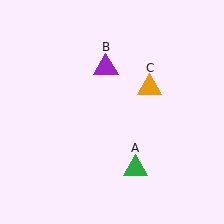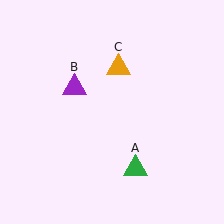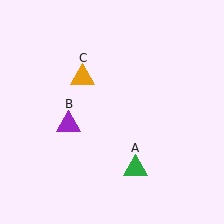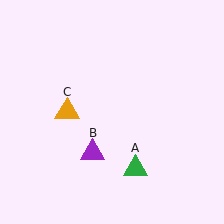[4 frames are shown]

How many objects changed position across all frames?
2 objects changed position: purple triangle (object B), orange triangle (object C).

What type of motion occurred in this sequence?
The purple triangle (object B), orange triangle (object C) rotated counterclockwise around the center of the scene.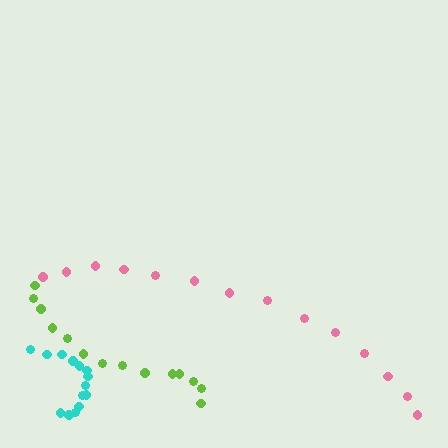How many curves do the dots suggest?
There are 3 distinct paths.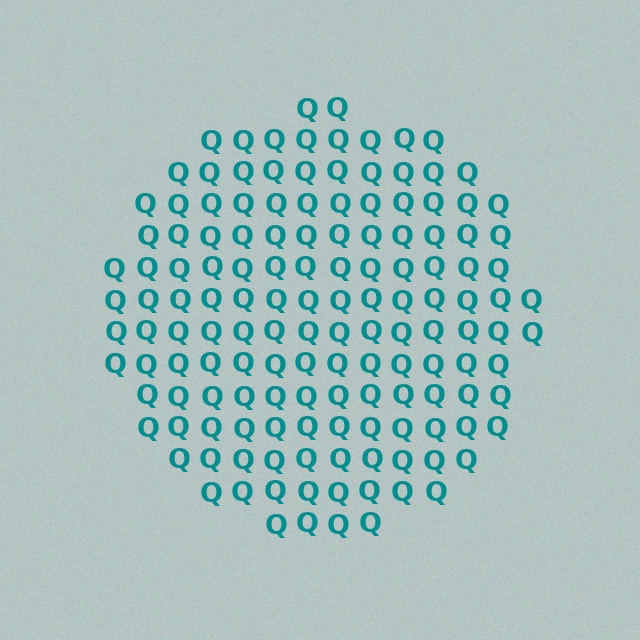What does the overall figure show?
The overall figure shows a circle.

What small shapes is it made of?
It is made of small letter Q's.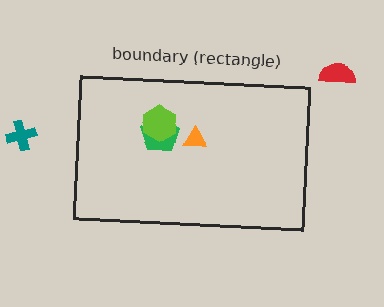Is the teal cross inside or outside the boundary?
Outside.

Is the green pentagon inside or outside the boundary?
Inside.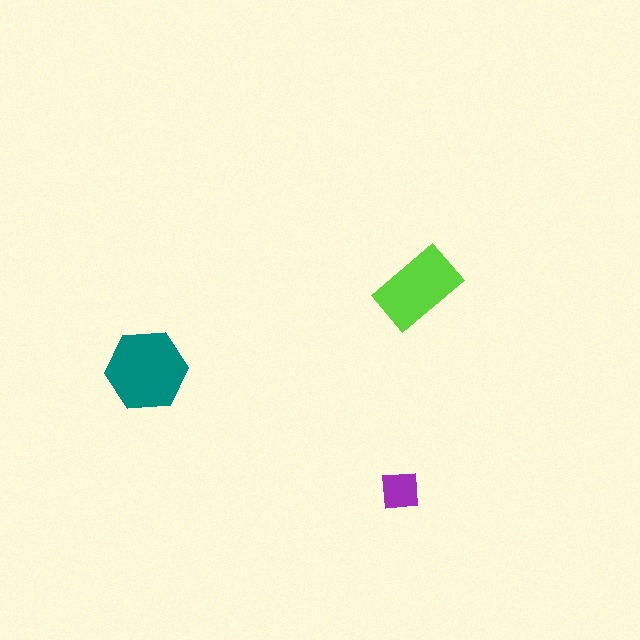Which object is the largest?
The teal hexagon.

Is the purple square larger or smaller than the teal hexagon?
Smaller.